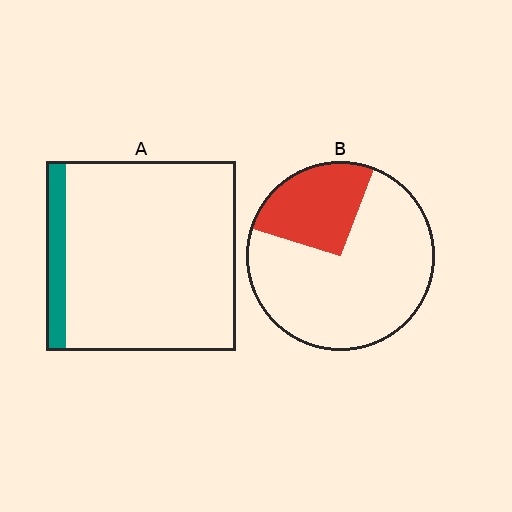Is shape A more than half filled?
No.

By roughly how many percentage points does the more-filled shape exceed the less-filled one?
By roughly 15 percentage points (B over A).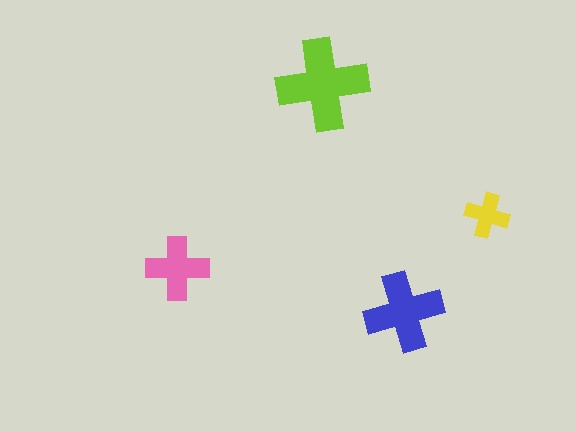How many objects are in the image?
There are 4 objects in the image.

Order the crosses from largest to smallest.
the lime one, the blue one, the pink one, the yellow one.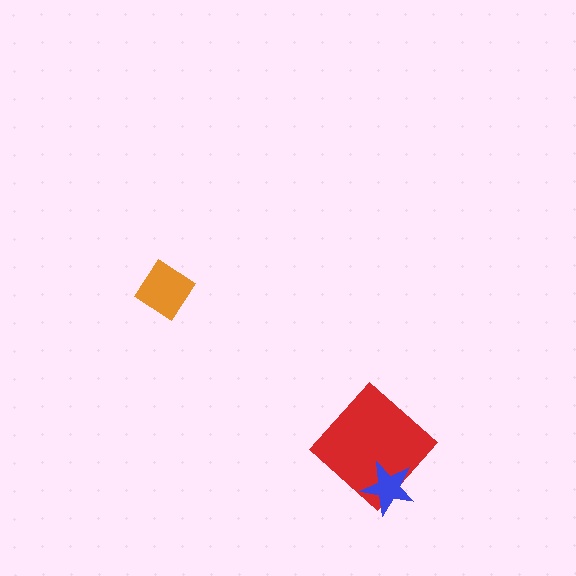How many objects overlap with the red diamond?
1 object overlaps with the red diamond.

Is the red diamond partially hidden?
Yes, it is partially covered by another shape.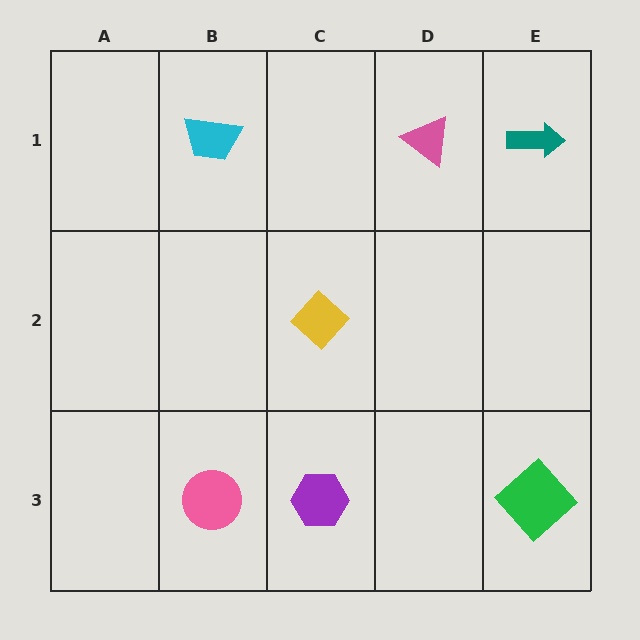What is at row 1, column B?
A cyan trapezoid.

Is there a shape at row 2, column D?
No, that cell is empty.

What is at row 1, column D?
A pink triangle.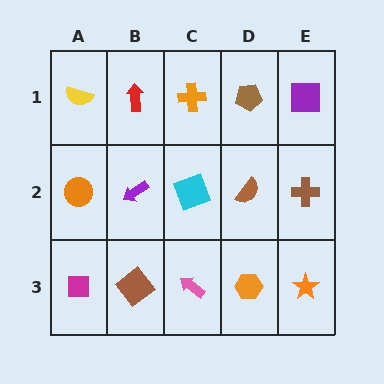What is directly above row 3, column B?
A purple arrow.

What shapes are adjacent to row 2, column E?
A purple square (row 1, column E), an orange star (row 3, column E), a brown semicircle (row 2, column D).